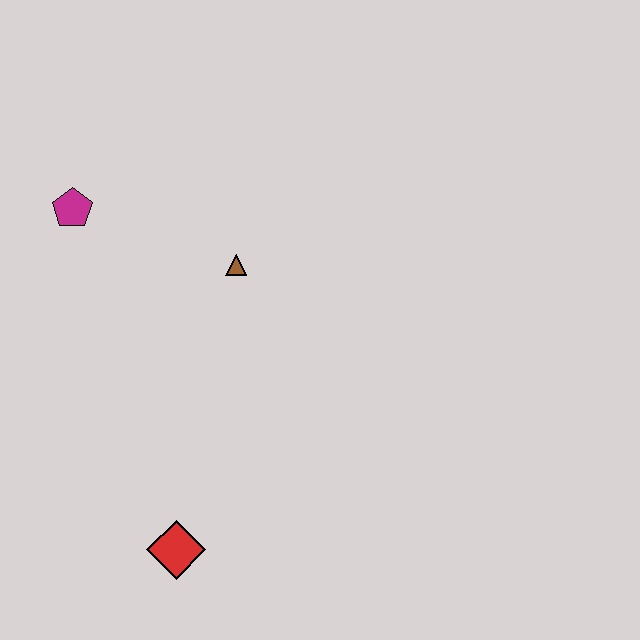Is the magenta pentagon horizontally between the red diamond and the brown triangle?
No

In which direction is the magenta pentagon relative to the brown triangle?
The magenta pentagon is to the left of the brown triangle.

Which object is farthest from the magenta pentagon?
The red diamond is farthest from the magenta pentagon.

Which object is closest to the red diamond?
The brown triangle is closest to the red diamond.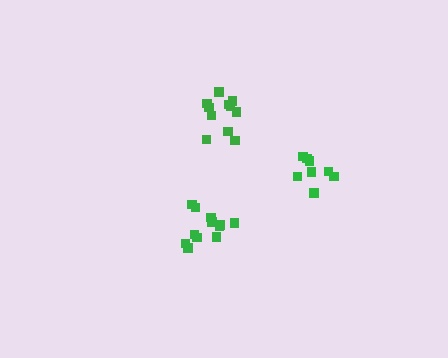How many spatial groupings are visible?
There are 3 spatial groupings.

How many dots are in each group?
Group 1: 8 dots, Group 2: 11 dots, Group 3: 12 dots (31 total).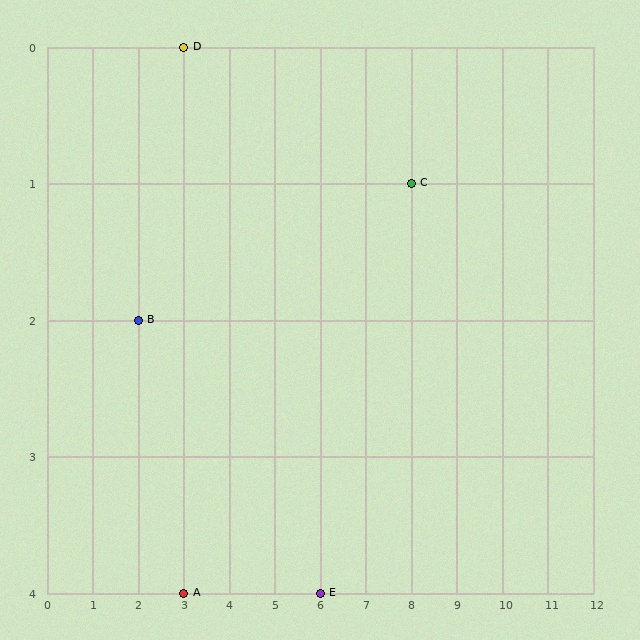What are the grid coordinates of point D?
Point D is at grid coordinates (3, 0).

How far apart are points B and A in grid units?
Points B and A are 1 column and 2 rows apart (about 2.2 grid units diagonally).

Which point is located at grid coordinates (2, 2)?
Point B is at (2, 2).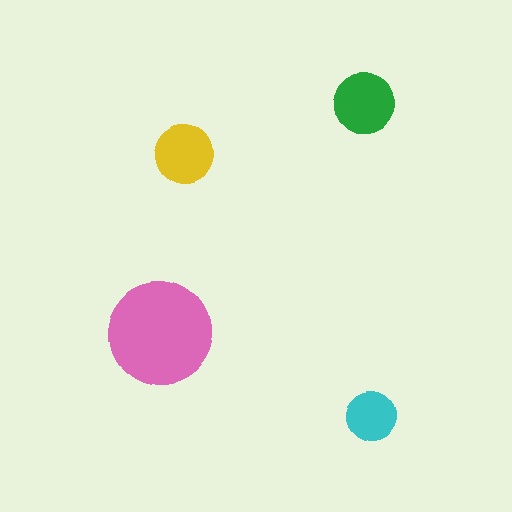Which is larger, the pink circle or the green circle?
The pink one.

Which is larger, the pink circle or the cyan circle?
The pink one.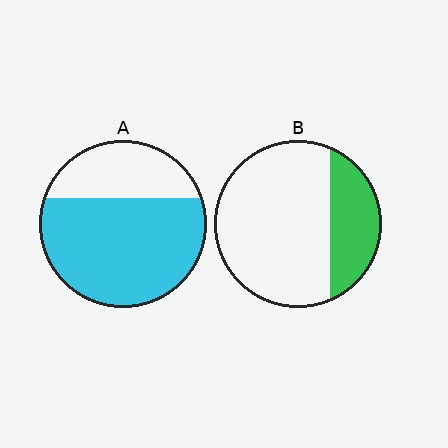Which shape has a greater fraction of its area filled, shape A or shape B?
Shape A.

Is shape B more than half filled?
No.